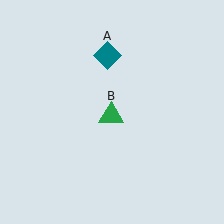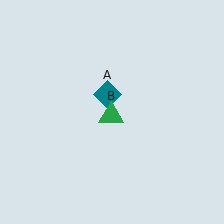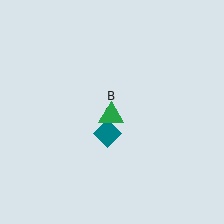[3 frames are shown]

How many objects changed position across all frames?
1 object changed position: teal diamond (object A).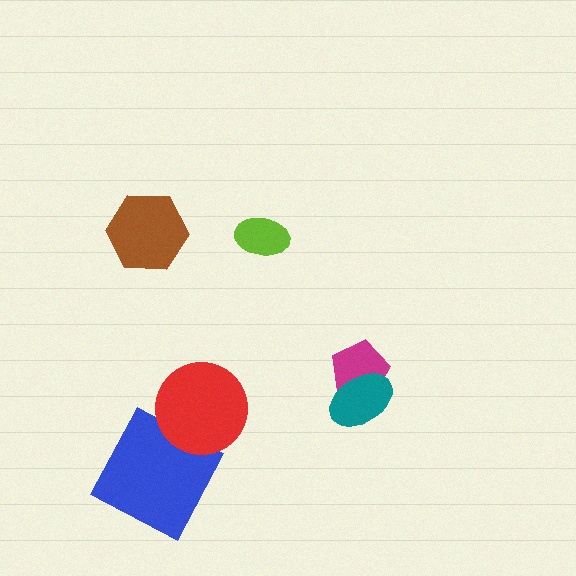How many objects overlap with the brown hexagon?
0 objects overlap with the brown hexagon.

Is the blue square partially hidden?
Yes, it is partially covered by another shape.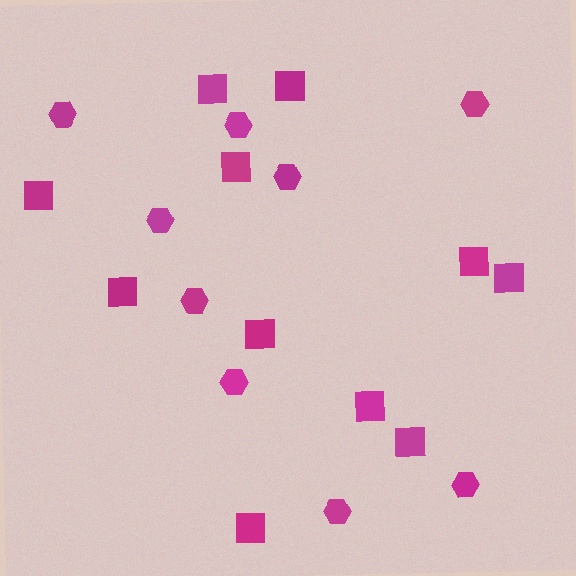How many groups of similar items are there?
There are 2 groups: one group of hexagons (9) and one group of squares (11).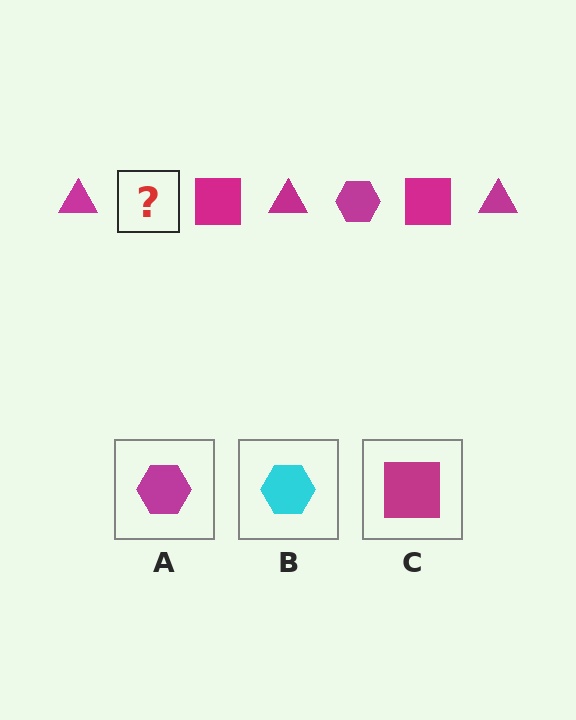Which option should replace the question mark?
Option A.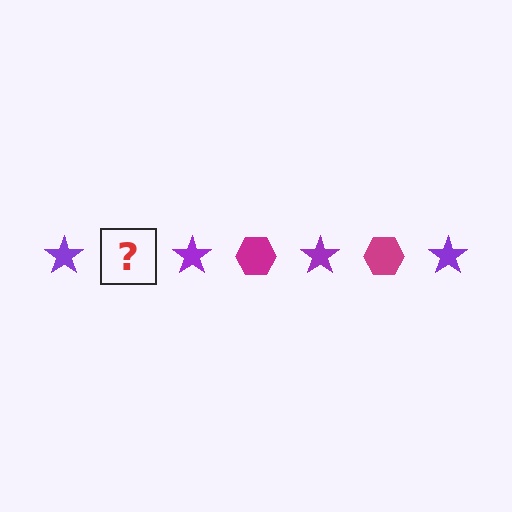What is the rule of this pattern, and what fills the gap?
The rule is that the pattern alternates between purple star and magenta hexagon. The gap should be filled with a magenta hexagon.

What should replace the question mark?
The question mark should be replaced with a magenta hexagon.